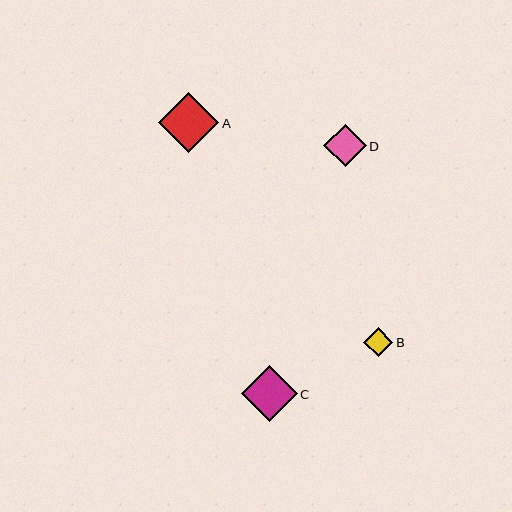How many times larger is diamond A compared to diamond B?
Diamond A is approximately 2.1 times the size of diamond B.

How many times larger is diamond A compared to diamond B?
Diamond A is approximately 2.1 times the size of diamond B.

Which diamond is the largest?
Diamond A is the largest with a size of approximately 60 pixels.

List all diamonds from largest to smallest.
From largest to smallest: A, C, D, B.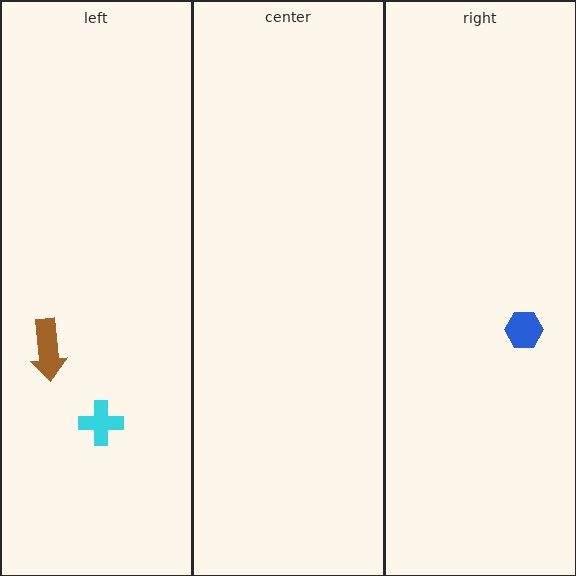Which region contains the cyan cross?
The left region.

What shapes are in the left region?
The cyan cross, the brown arrow.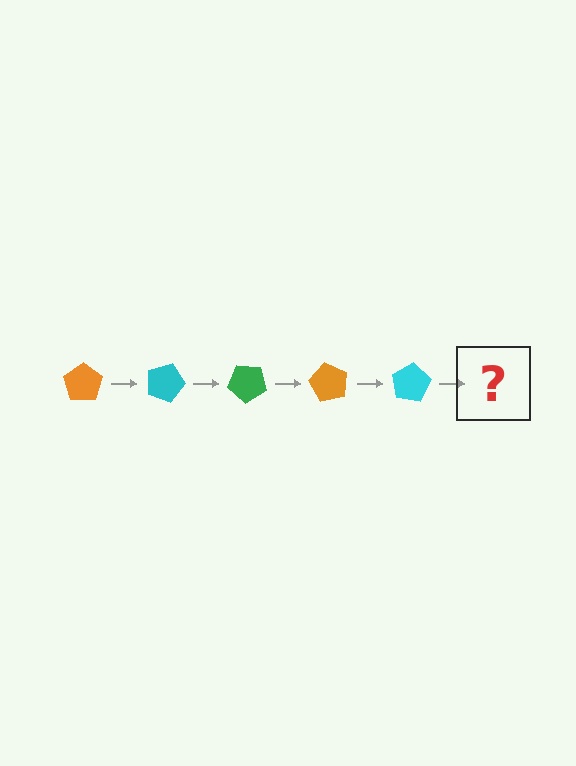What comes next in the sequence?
The next element should be a green pentagon, rotated 100 degrees from the start.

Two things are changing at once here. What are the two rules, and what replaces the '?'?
The two rules are that it rotates 20 degrees each step and the color cycles through orange, cyan, and green. The '?' should be a green pentagon, rotated 100 degrees from the start.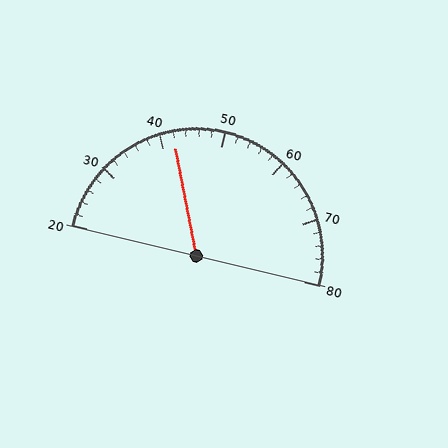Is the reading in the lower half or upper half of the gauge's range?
The reading is in the lower half of the range (20 to 80).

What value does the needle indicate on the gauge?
The needle indicates approximately 42.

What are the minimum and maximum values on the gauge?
The gauge ranges from 20 to 80.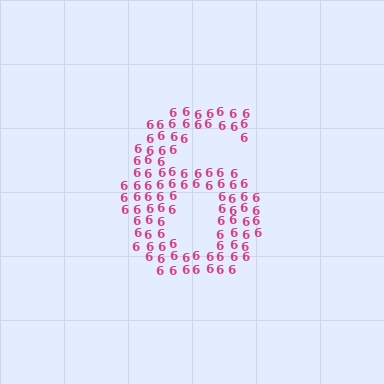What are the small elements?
The small elements are digit 6's.